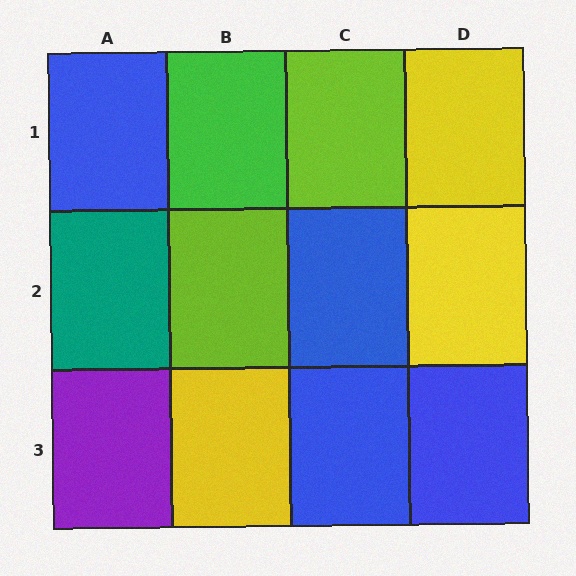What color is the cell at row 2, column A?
Teal.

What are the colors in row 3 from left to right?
Purple, yellow, blue, blue.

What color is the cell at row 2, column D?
Yellow.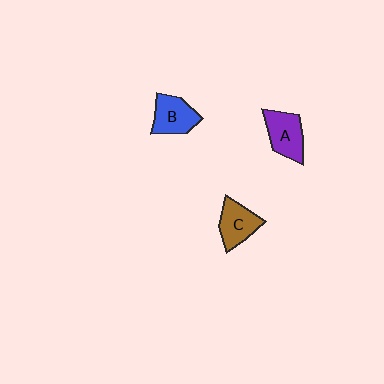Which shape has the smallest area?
Shape C (brown).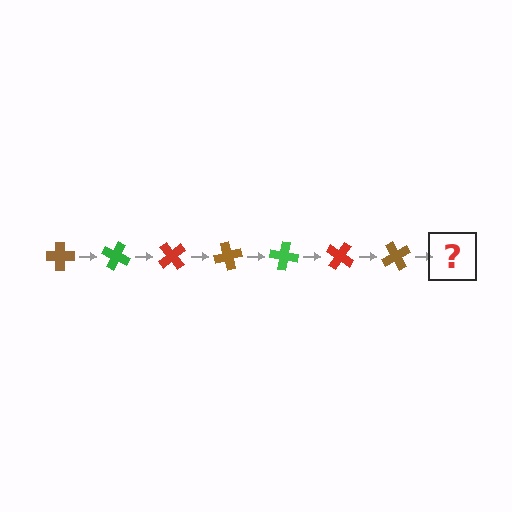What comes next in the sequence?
The next element should be a green cross, rotated 175 degrees from the start.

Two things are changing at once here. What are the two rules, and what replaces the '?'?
The two rules are that it rotates 25 degrees each step and the color cycles through brown, green, and red. The '?' should be a green cross, rotated 175 degrees from the start.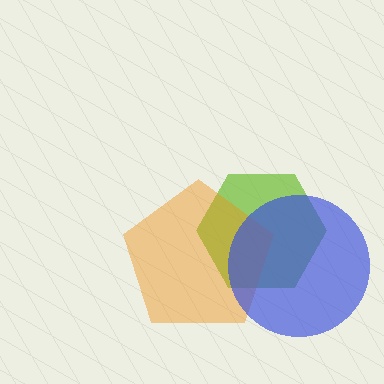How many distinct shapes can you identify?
There are 3 distinct shapes: a lime hexagon, an orange pentagon, a blue circle.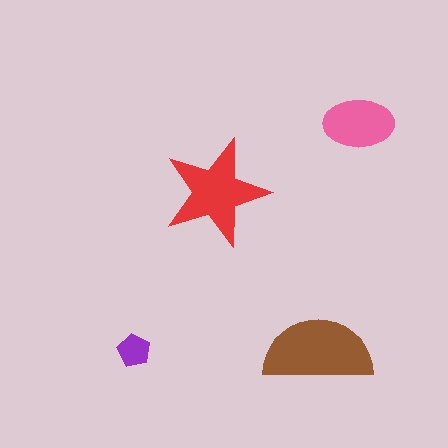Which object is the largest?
The brown semicircle.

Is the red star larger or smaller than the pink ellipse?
Larger.